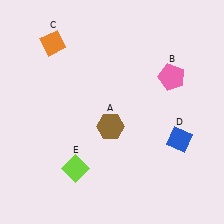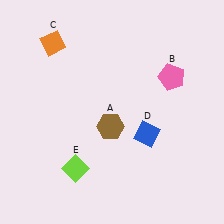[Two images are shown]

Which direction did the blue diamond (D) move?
The blue diamond (D) moved left.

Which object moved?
The blue diamond (D) moved left.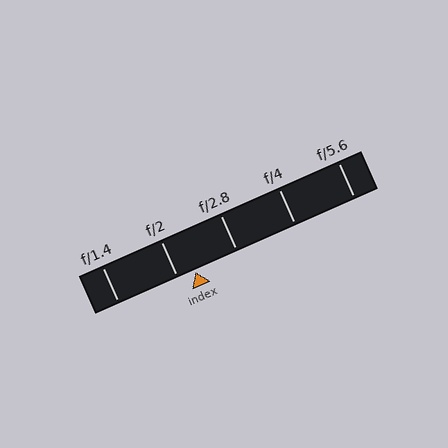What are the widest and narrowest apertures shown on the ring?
The widest aperture shown is f/1.4 and the narrowest is f/5.6.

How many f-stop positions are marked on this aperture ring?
There are 5 f-stop positions marked.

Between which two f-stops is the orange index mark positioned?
The index mark is between f/2 and f/2.8.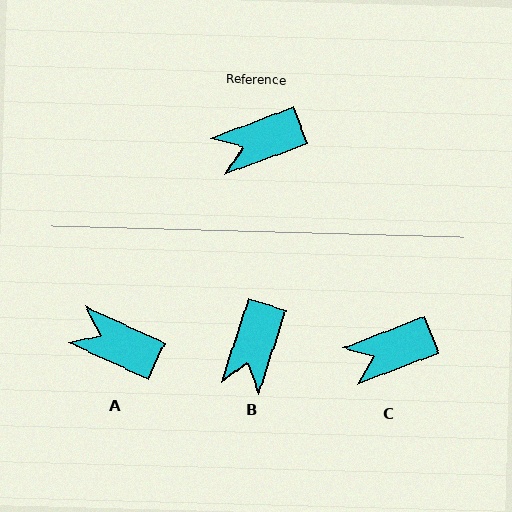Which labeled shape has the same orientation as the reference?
C.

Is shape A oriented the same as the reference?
No, it is off by about 46 degrees.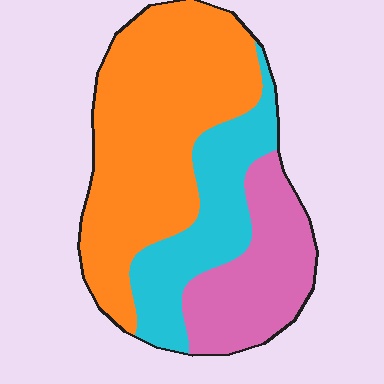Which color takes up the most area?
Orange, at roughly 50%.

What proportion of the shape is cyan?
Cyan covers roughly 25% of the shape.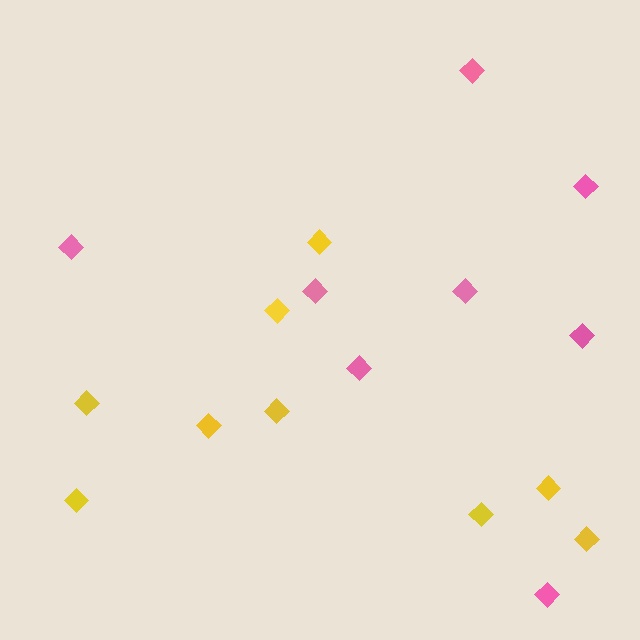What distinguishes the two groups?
There are 2 groups: one group of pink diamonds (8) and one group of yellow diamonds (9).